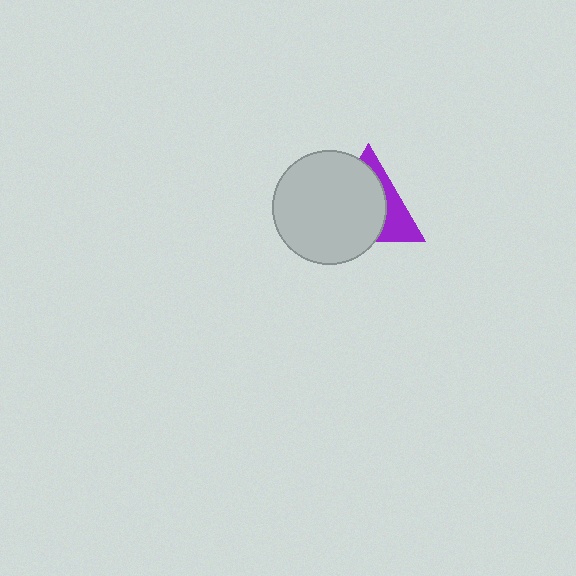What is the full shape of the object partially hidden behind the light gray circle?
The partially hidden object is a purple triangle.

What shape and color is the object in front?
The object in front is a light gray circle.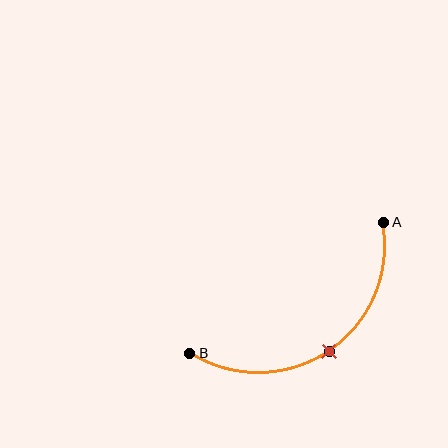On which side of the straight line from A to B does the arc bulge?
The arc bulges below and to the right of the straight line connecting A and B.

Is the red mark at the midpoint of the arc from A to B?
Yes. The red mark lies on the arc at equal arc-length from both A and B — it is the arc midpoint.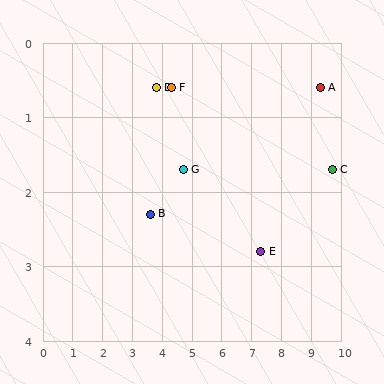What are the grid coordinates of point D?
Point D is at approximately (3.8, 0.6).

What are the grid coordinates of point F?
Point F is at approximately (4.3, 0.6).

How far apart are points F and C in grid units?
Points F and C are about 5.5 grid units apart.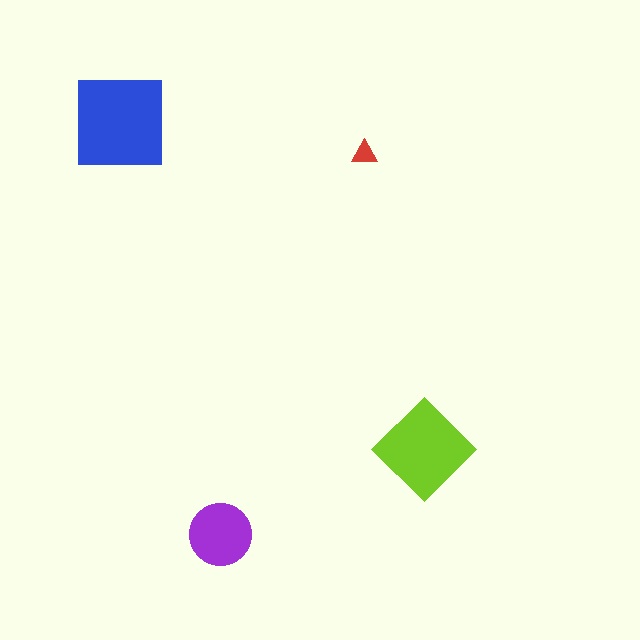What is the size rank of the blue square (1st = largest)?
1st.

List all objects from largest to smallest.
The blue square, the lime diamond, the purple circle, the red triangle.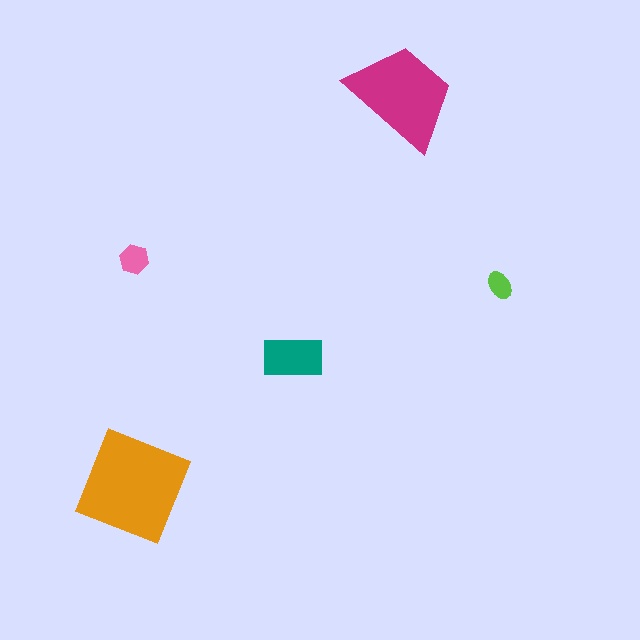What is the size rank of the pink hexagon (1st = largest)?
4th.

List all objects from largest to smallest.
The orange square, the magenta trapezoid, the teal rectangle, the pink hexagon, the lime ellipse.